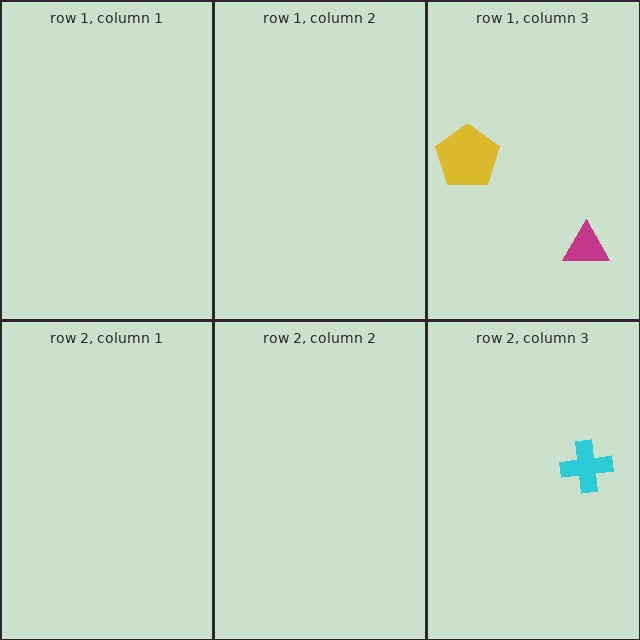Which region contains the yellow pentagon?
The row 1, column 3 region.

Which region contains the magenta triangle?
The row 1, column 3 region.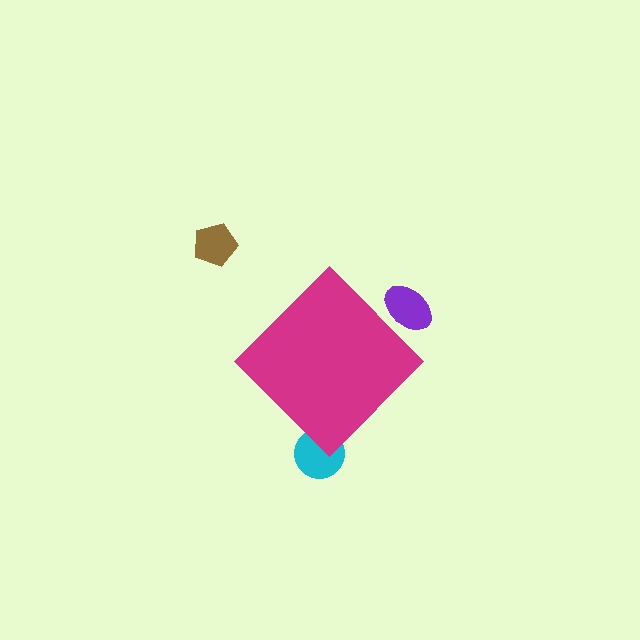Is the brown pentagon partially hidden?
No, the brown pentagon is fully visible.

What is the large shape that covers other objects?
A magenta diamond.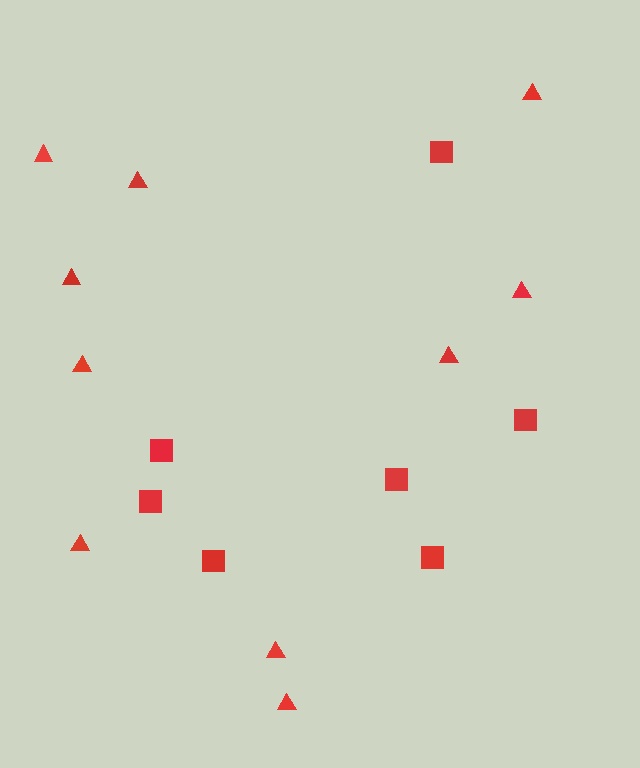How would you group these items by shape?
There are 2 groups: one group of squares (7) and one group of triangles (10).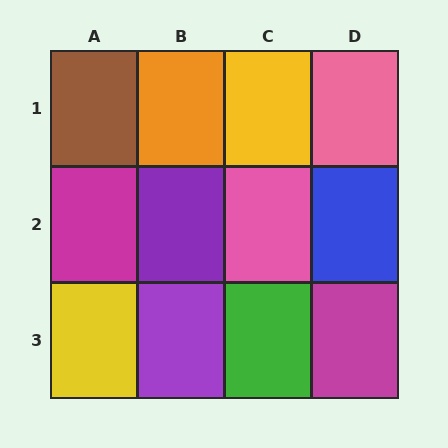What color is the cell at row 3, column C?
Green.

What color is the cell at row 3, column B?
Purple.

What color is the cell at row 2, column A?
Magenta.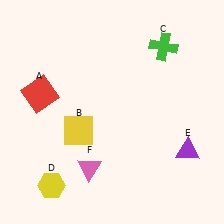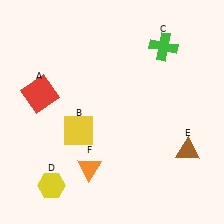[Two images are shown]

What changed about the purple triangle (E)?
In Image 1, E is purple. In Image 2, it changed to brown.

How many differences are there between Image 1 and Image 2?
There are 2 differences between the two images.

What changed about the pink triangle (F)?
In Image 1, F is pink. In Image 2, it changed to orange.